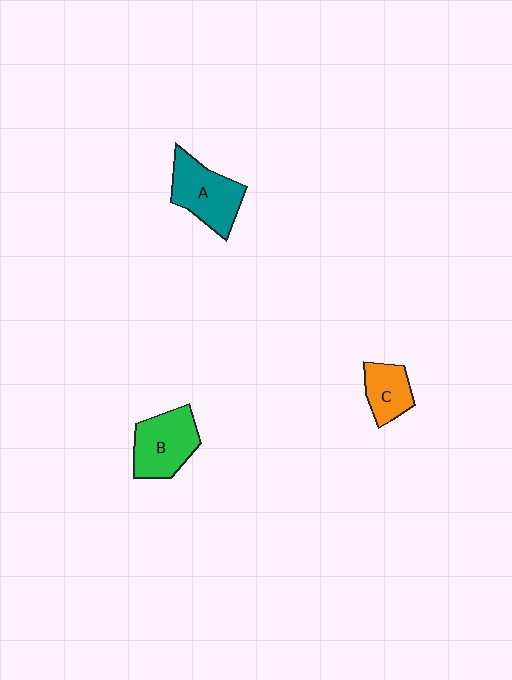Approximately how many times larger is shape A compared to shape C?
Approximately 1.6 times.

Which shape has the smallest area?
Shape C (orange).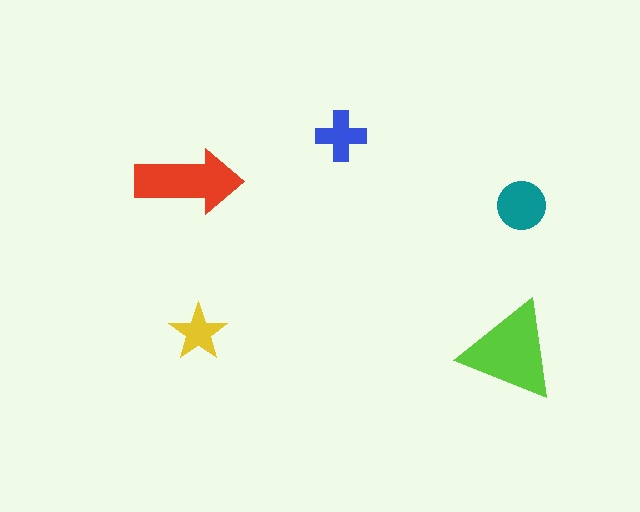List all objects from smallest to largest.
The yellow star, the blue cross, the teal circle, the red arrow, the lime triangle.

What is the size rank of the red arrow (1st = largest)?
2nd.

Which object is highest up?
The blue cross is topmost.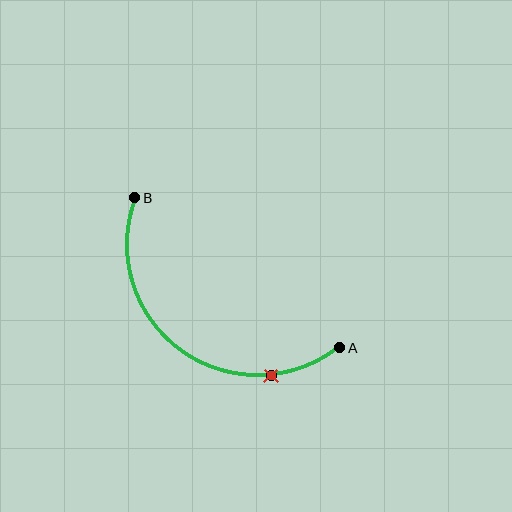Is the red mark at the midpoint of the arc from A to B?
No. The red mark lies on the arc but is closer to endpoint A. The arc midpoint would be at the point on the curve equidistant along the arc from both A and B.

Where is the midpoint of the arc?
The arc midpoint is the point on the curve farthest from the straight line joining A and B. It sits below and to the left of that line.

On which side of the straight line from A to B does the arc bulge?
The arc bulges below and to the left of the straight line connecting A and B.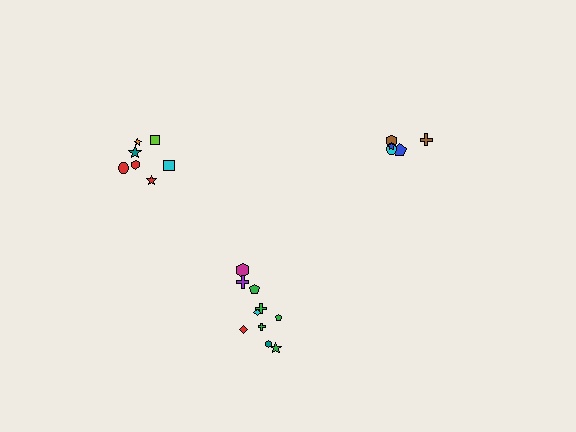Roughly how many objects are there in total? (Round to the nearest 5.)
Roughly 20 objects in total.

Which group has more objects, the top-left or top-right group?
The top-left group.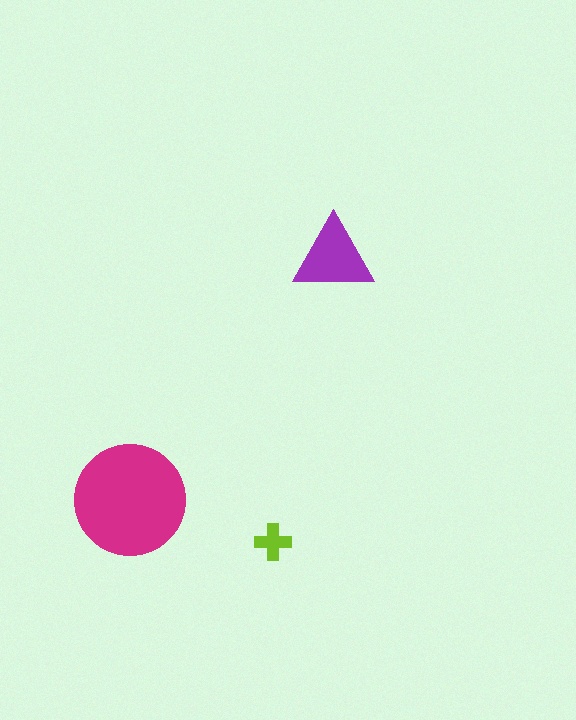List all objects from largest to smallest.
The magenta circle, the purple triangle, the lime cross.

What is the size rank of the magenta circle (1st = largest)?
1st.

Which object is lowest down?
The lime cross is bottommost.